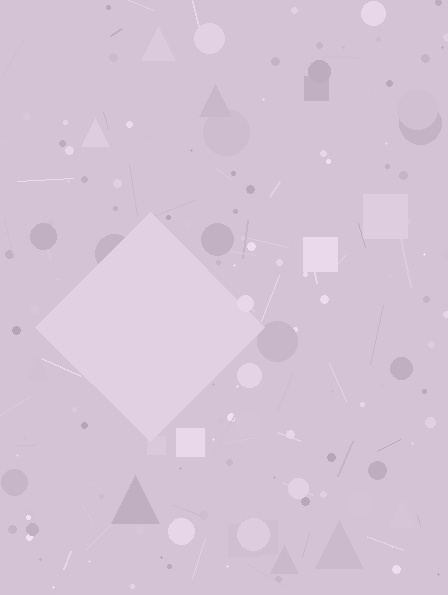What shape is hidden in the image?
A diamond is hidden in the image.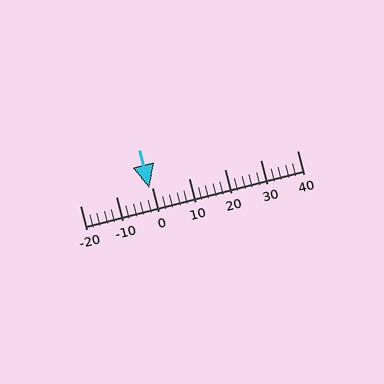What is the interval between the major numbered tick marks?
The major tick marks are spaced 10 units apart.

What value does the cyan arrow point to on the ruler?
The cyan arrow points to approximately -1.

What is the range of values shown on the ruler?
The ruler shows values from -20 to 40.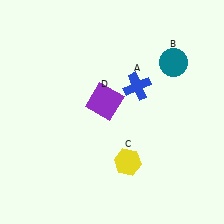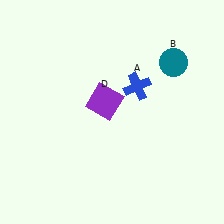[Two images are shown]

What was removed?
The yellow hexagon (C) was removed in Image 2.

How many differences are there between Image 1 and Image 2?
There is 1 difference between the two images.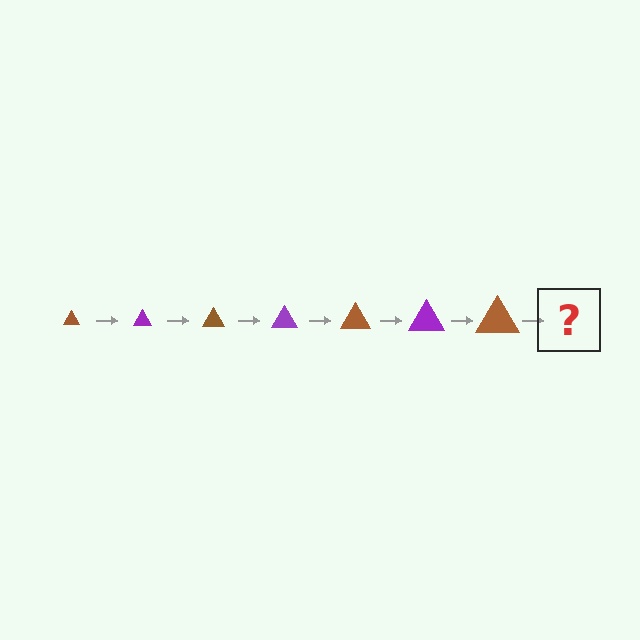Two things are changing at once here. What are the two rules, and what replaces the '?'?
The two rules are that the triangle grows larger each step and the color cycles through brown and purple. The '?' should be a purple triangle, larger than the previous one.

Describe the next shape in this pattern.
It should be a purple triangle, larger than the previous one.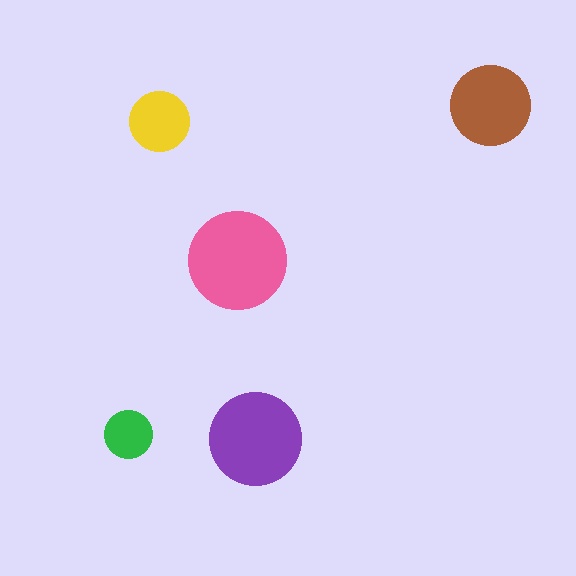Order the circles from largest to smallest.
the pink one, the purple one, the brown one, the yellow one, the green one.